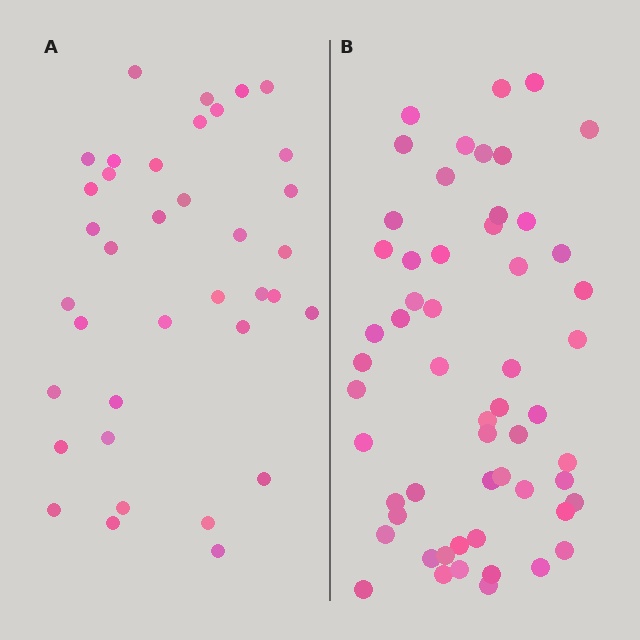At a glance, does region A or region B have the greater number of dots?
Region B (the right region) has more dots.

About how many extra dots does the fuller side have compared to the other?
Region B has approximately 20 more dots than region A.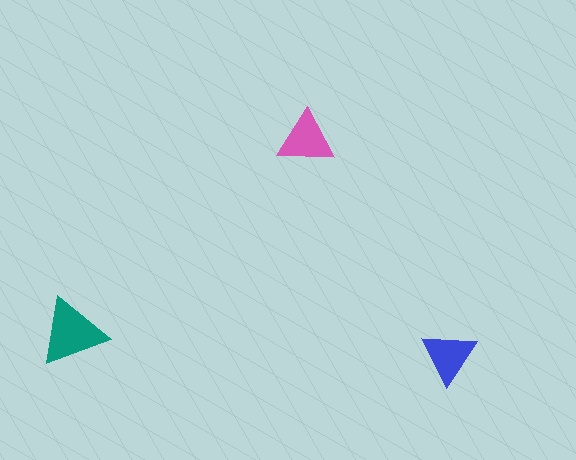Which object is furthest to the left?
The teal triangle is leftmost.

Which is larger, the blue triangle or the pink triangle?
The pink one.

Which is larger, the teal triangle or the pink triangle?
The teal one.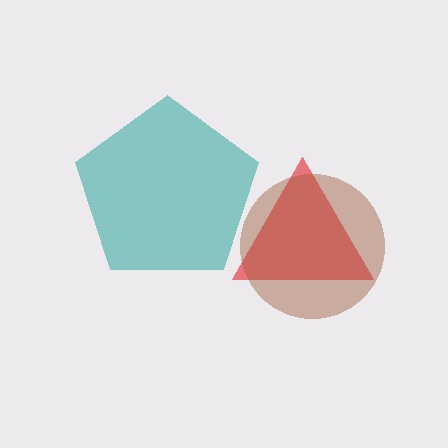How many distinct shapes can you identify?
There are 3 distinct shapes: a teal pentagon, a red triangle, a brown circle.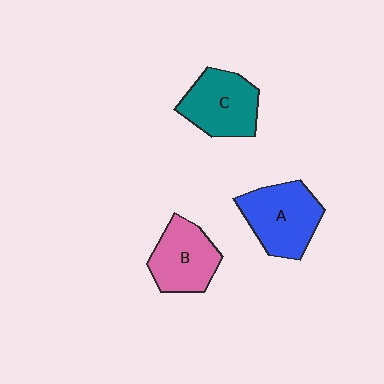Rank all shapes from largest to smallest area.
From largest to smallest: A (blue), C (teal), B (pink).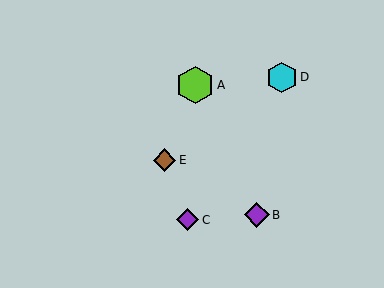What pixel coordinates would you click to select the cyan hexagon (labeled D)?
Click at (282, 77) to select the cyan hexagon D.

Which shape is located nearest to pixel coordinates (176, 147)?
The brown diamond (labeled E) at (165, 160) is nearest to that location.